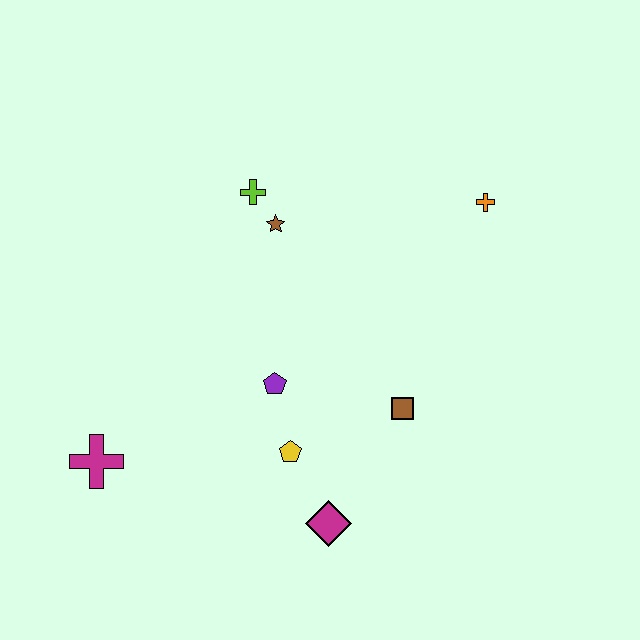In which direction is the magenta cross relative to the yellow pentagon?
The magenta cross is to the left of the yellow pentagon.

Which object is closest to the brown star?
The lime cross is closest to the brown star.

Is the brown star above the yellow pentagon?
Yes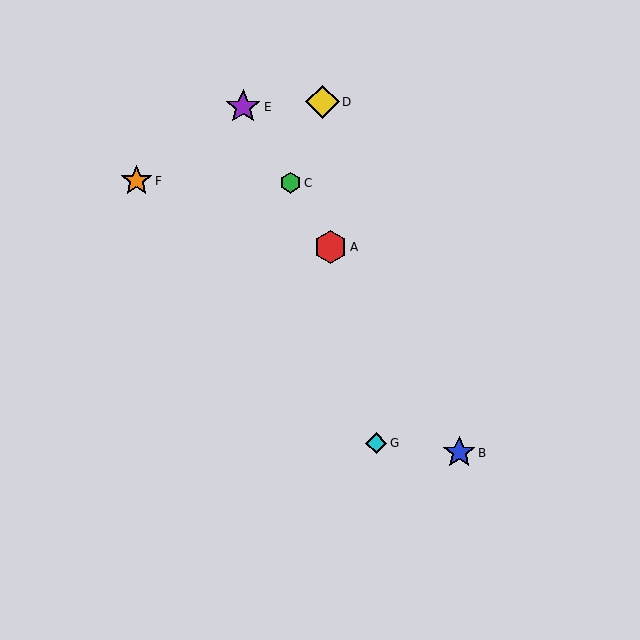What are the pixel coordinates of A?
Object A is at (331, 247).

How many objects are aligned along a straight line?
4 objects (A, B, C, E) are aligned along a straight line.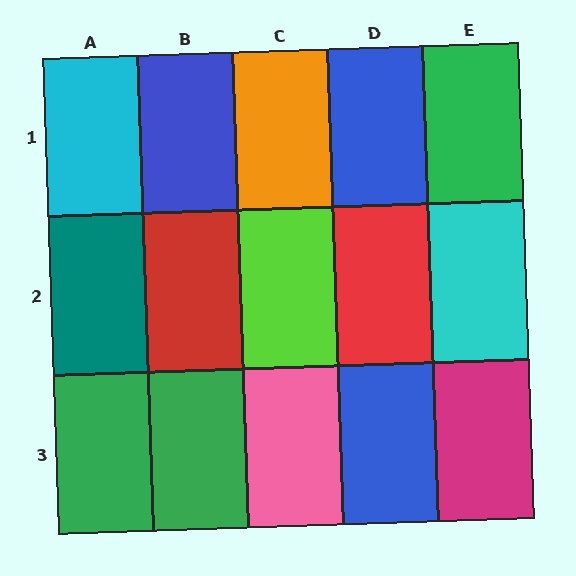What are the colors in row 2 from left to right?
Teal, red, lime, red, cyan.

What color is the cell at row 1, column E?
Green.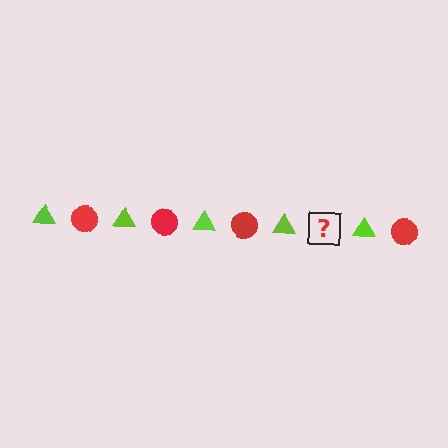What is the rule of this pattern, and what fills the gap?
The rule is that the pattern alternates between lime triangle and red circle. The gap should be filled with a red circle.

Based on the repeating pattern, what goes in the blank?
The blank should be a red circle.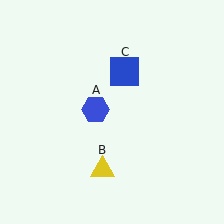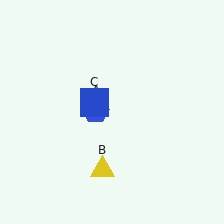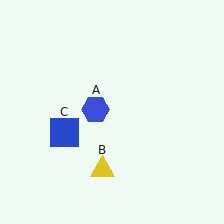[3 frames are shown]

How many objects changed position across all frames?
1 object changed position: blue square (object C).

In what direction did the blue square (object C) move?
The blue square (object C) moved down and to the left.